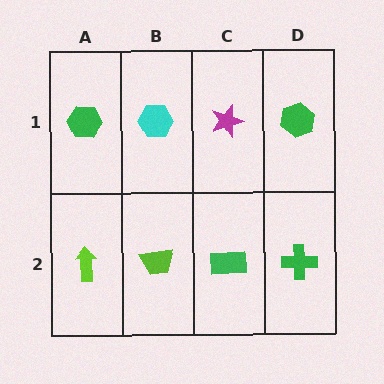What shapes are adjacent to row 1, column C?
A green rectangle (row 2, column C), a cyan hexagon (row 1, column B), a green hexagon (row 1, column D).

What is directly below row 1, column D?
A green cross.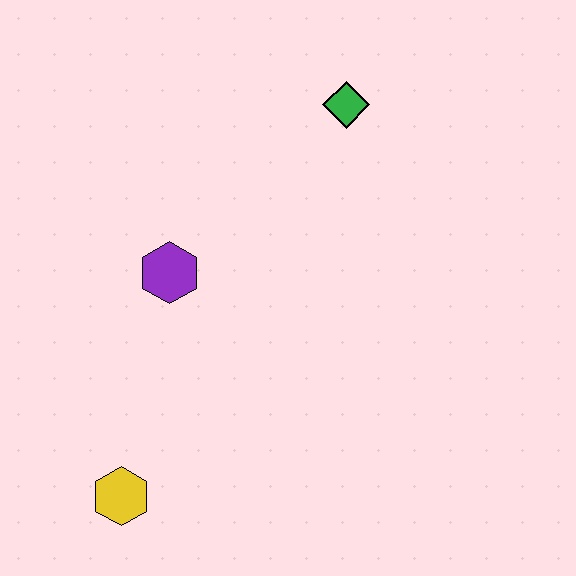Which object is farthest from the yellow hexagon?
The green diamond is farthest from the yellow hexagon.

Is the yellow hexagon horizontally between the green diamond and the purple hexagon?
No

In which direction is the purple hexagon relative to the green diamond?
The purple hexagon is to the left of the green diamond.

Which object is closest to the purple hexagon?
The yellow hexagon is closest to the purple hexagon.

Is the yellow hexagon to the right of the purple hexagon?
No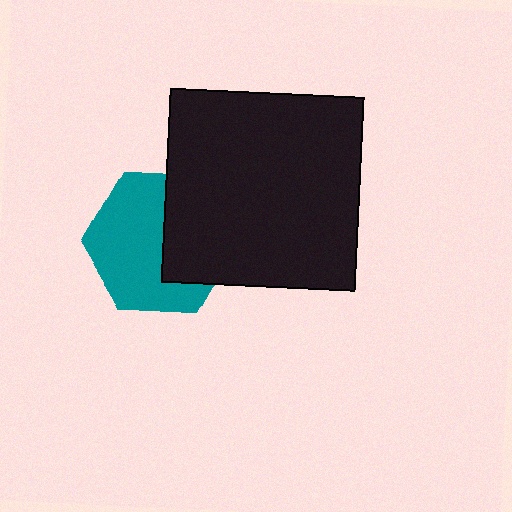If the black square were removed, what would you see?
You would see the complete teal hexagon.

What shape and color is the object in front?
The object in front is a black square.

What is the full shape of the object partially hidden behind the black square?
The partially hidden object is a teal hexagon.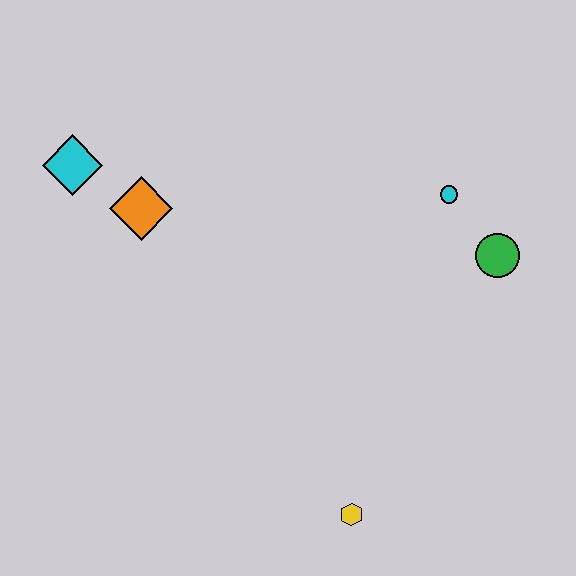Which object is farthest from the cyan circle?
The cyan diamond is farthest from the cyan circle.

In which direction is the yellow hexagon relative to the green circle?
The yellow hexagon is below the green circle.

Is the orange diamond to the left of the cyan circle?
Yes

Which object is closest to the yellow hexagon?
The green circle is closest to the yellow hexagon.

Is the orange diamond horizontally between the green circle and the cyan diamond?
Yes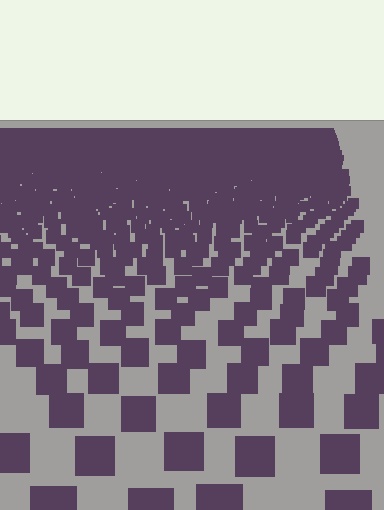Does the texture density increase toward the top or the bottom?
Density increases toward the top.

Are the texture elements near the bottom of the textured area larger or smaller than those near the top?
Larger. Near the bottom, elements are closer to the viewer and appear at a bigger on-screen size.